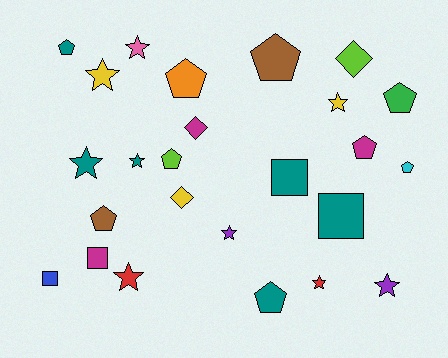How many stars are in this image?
There are 9 stars.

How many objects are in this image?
There are 25 objects.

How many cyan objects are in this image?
There is 1 cyan object.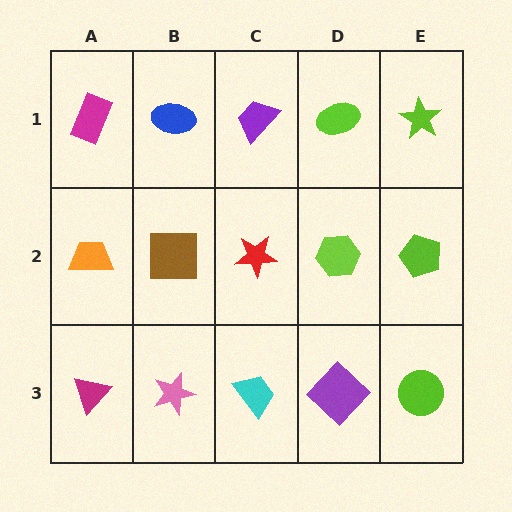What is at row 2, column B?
A brown square.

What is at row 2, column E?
A lime pentagon.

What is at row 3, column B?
A pink star.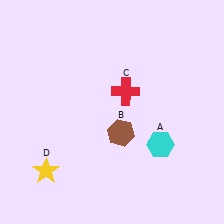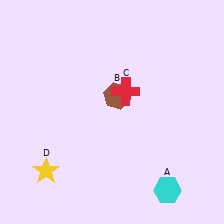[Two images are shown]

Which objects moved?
The objects that moved are: the cyan hexagon (A), the brown hexagon (B).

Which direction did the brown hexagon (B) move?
The brown hexagon (B) moved up.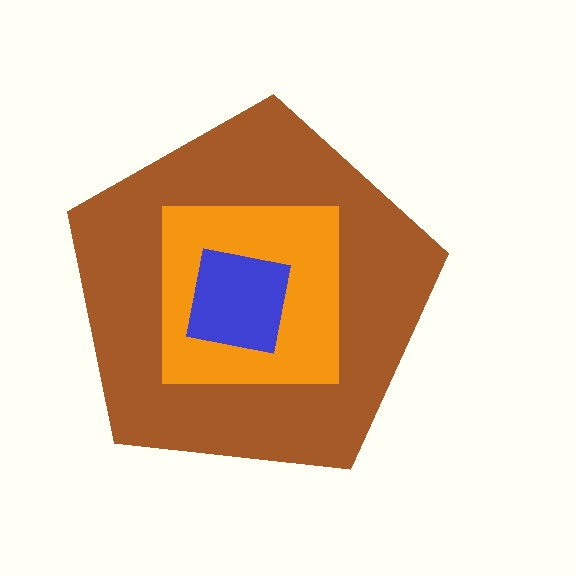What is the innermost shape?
The blue square.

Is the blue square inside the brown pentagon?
Yes.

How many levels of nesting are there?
3.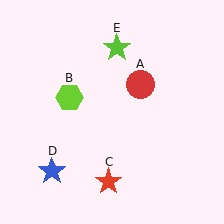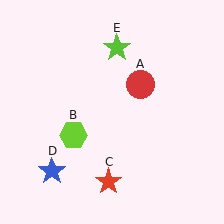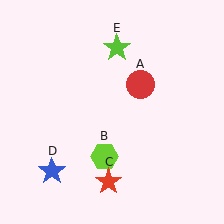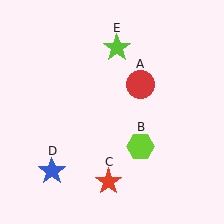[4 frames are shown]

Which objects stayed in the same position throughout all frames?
Red circle (object A) and red star (object C) and blue star (object D) and lime star (object E) remained stationary.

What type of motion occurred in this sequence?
The lime hexagon (object B) rotated counterclockwise around the center of the scene.